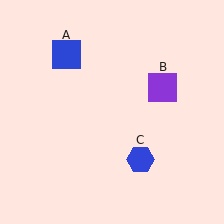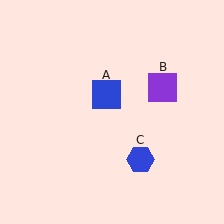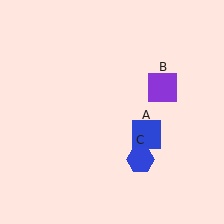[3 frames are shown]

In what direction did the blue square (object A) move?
The blue square (object A) moved down and to the right.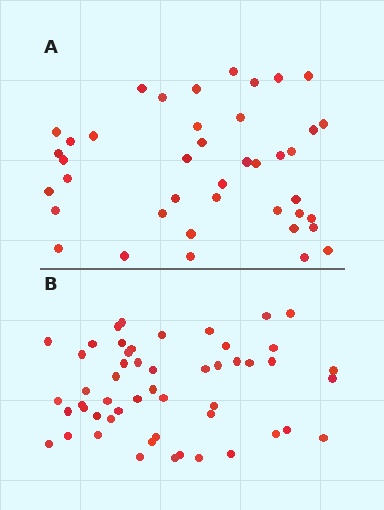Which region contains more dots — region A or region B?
Region B (the bottom region) has more dots.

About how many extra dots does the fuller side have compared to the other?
Region B has roughly 12 or so more dots than region A.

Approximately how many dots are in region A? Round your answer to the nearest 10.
About 40 dots. (The exact count is 41, which rounds to 40.)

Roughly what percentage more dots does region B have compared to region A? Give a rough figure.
About 25% more.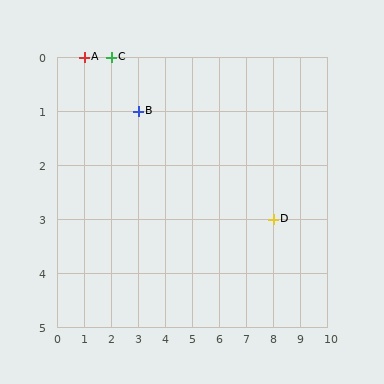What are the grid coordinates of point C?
Point C is at grid coordinates (2, 0).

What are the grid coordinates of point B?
Point B is at grid coordinates (3, 1).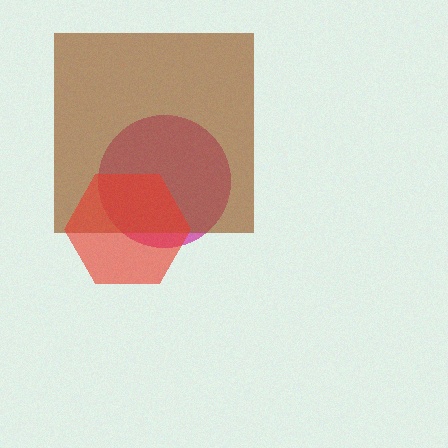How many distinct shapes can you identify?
There are 3 distinct shapes: a magenta circle, a brown square, a red hexagon.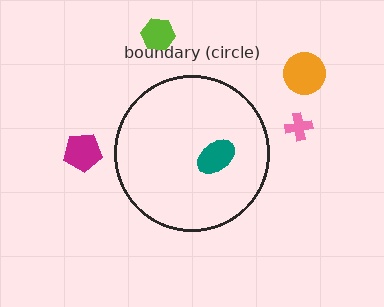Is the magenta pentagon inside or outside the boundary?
Outside.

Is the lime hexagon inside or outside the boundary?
Outside.